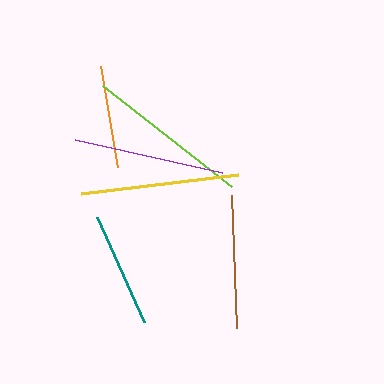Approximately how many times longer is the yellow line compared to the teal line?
The yellow line is approximately 1.4 times the length of the teal line.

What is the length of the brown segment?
The brown segment is approximately 133 pixels long.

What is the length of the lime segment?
The lime segment is approximately 164 pixels long.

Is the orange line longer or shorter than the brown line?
The brown line is longer than the orange line.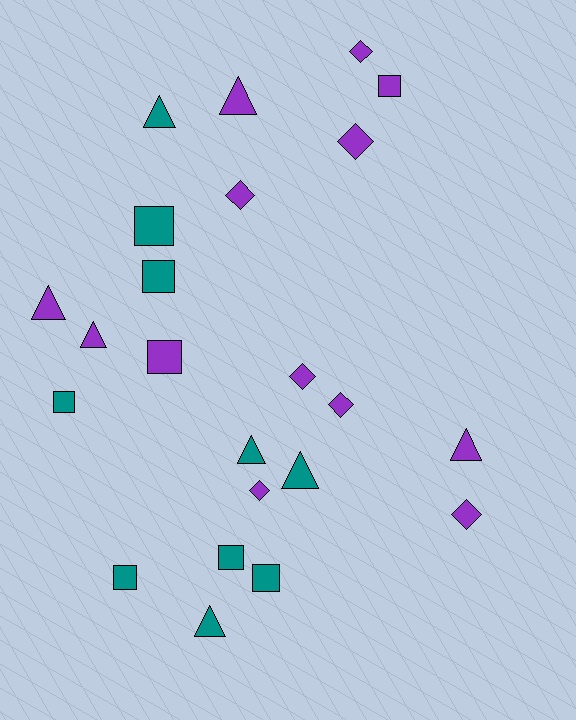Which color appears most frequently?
Purple, with 13 objects.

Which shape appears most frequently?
Square, with 8 objects.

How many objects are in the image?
There are 23 objects.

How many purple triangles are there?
There are 4 purple triangles.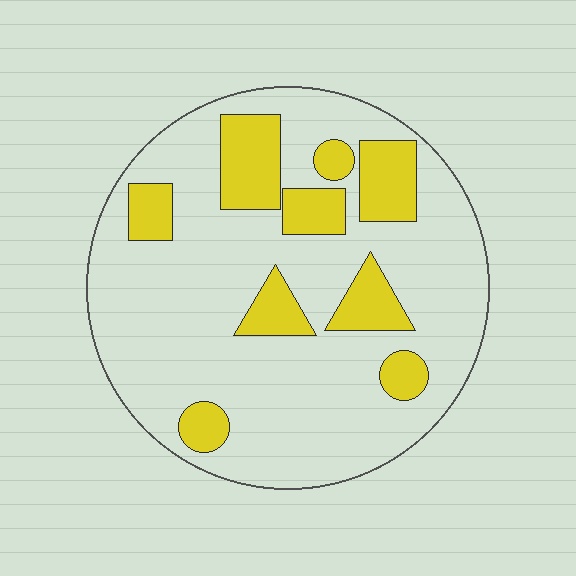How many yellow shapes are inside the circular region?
9.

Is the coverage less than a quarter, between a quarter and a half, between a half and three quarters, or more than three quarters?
Less than a quarter.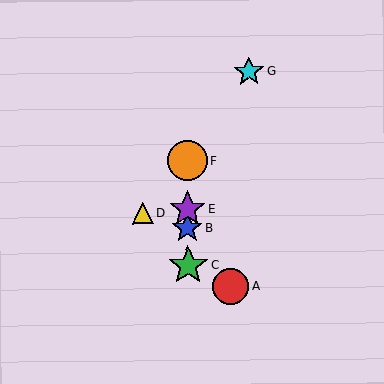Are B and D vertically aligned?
No, B is at x≈188 and D is at x≈143.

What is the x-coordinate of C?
Object C is at x≈188.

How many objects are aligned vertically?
4 objects (B, C, E, F) are aligned vertically.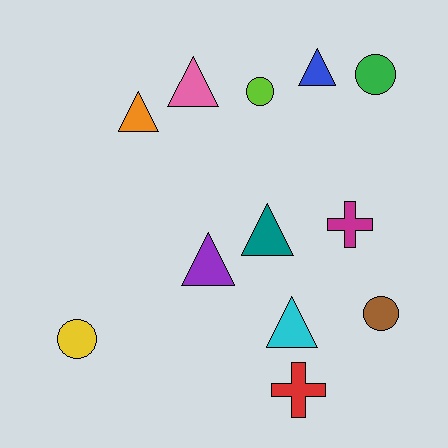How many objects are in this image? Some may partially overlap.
There are 12 objects.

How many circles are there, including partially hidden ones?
There are 4 circles.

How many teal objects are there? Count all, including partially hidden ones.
There is 1 teal object.